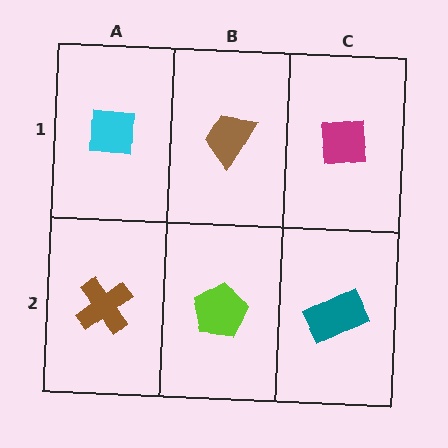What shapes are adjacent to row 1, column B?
A lime pentagon (row 2, column B), a cyan square (row 1, column A), a magenta square (row 1, column C).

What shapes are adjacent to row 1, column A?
A brown cross (row 2, column A), a brown trapezoid (row 1, column B).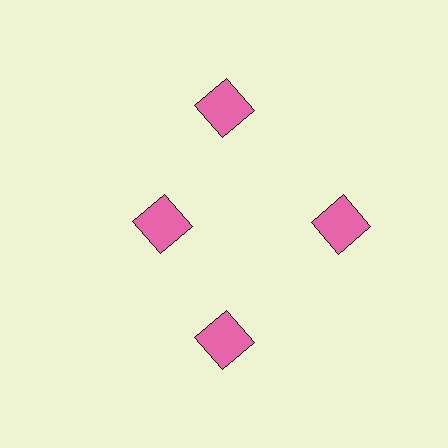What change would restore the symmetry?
The symmetry would be restored by moving it outward, back onto the ring so that all 4 squares sit at equal angles and equal distance from the center.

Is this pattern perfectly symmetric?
No. The 4 pink squares are arranged in a ring, but one element near the 9 o'clock position is pulled inward toward the center, breaking the 4-fold rotational symmetry.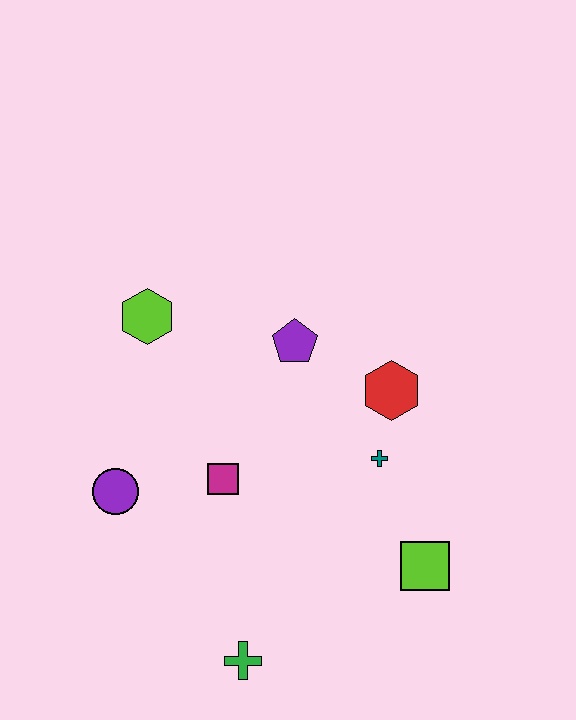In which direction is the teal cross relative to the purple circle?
The teal cross is to the right of the purple circle.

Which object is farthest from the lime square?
The lime hexagon is farthest from the lime square.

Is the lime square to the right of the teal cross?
Yes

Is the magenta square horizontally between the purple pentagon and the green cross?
No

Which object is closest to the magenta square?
The purple circle is closest to the magenta square.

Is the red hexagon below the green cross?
No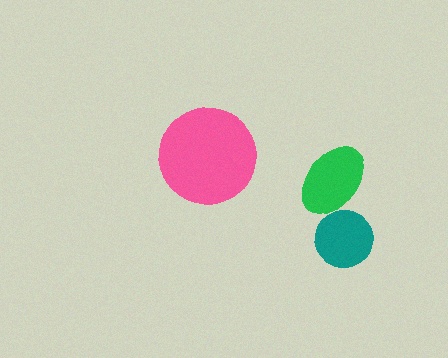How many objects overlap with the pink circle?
0 objects overlap with the pink circle.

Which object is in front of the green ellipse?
The teal circle is in front of the green ellipse.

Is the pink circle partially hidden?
No, no other shape covers it.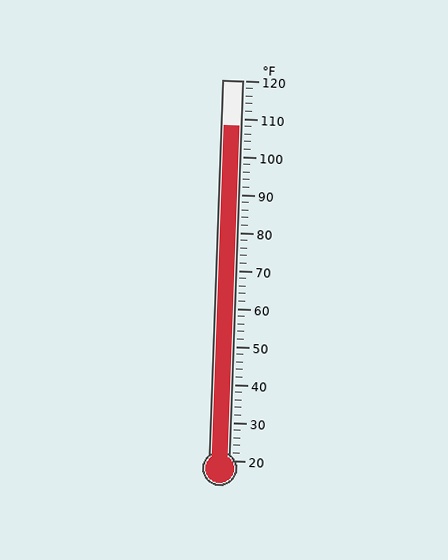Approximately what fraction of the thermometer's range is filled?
The thermometer is filled to approximately 90% of its range.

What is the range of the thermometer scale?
The thermometer scale ranges from 20°F to 120°F.